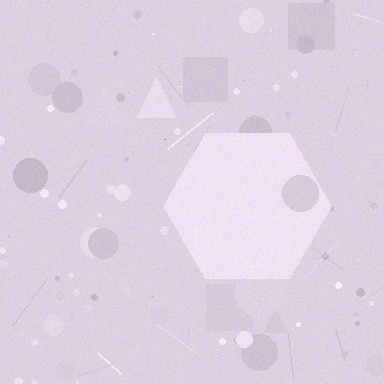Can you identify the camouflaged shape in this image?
The camouflaged shape is a hexagon.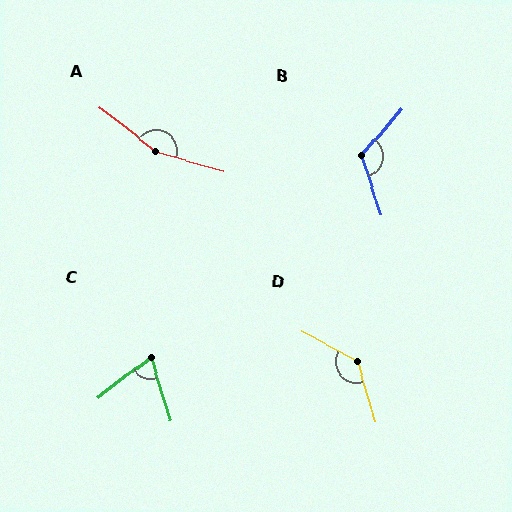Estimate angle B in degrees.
Approximately 121 degrees.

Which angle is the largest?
A, at approximately 158 degrees.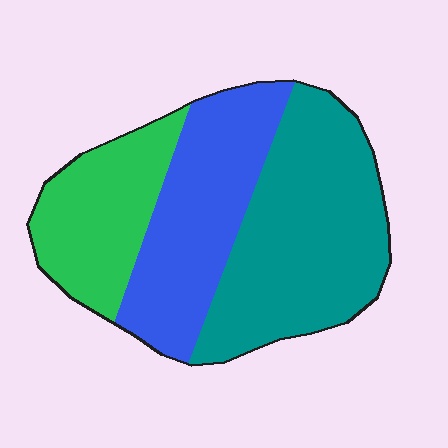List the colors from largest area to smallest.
From largest to smallest: teal, blue, green.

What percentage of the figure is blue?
Blue takes up about one third (1/3) of the figure.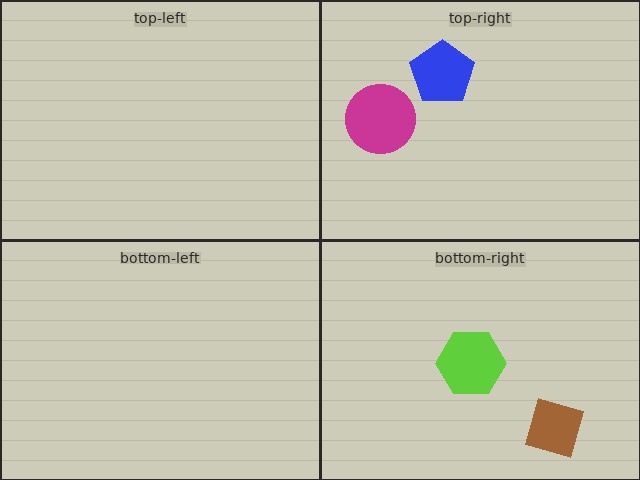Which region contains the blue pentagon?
The top-right region.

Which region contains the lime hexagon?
The bottom-right region.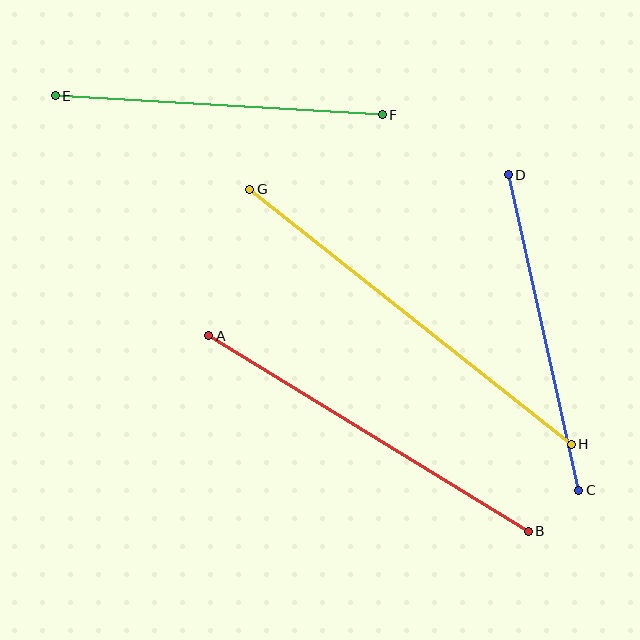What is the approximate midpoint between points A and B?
The midpoint is at approximately (368, 433) pixels.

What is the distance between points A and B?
The distance is approximately 375 pixels.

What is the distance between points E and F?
The distance is approximately 327 pixels.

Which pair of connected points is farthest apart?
Points G and H are farthest apart.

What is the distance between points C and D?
The distance is approximately 323 pixels.